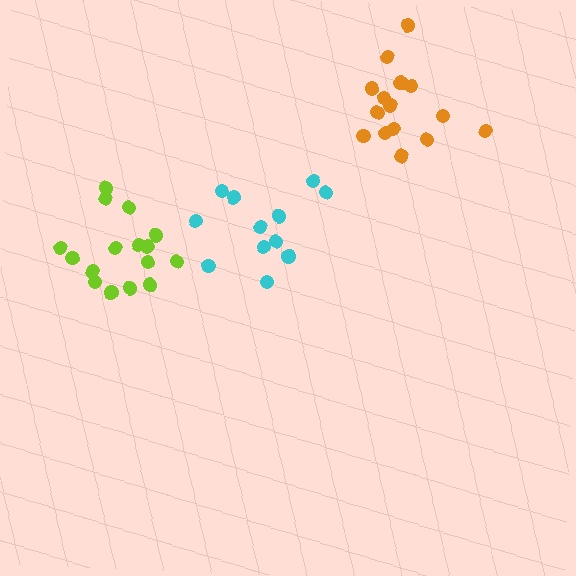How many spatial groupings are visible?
There are 3 spatial groupings.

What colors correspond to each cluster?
The clusters are colored: cyan, lime, orange.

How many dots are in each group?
Group 1: 12 dots, Group 2: 16 dots, Group 3: 15 dots (43 total).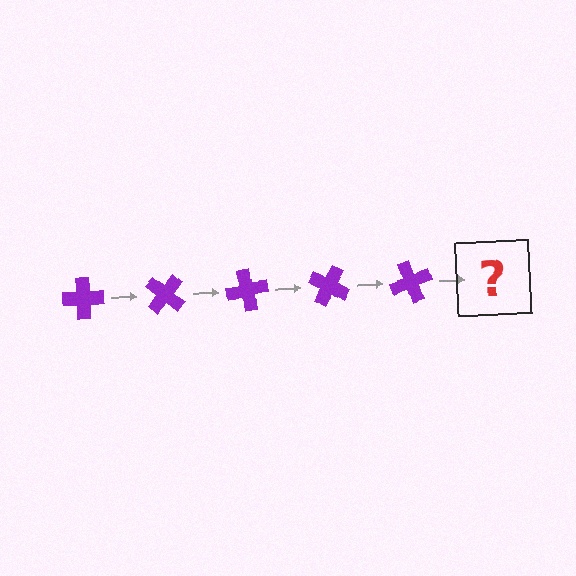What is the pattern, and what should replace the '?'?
The pattern is that the cross rotates 40 degrees each step. The '?' should be a purple cross rotated 200 degrees.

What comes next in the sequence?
The next element should be a purple cross rotated 200 degrees.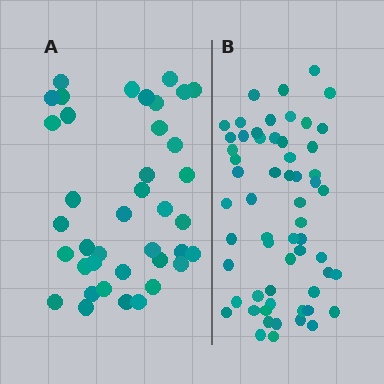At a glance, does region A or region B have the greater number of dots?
Region B (the right region) has more dots.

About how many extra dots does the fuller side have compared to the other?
Region B has approximately 20 more dots than region A.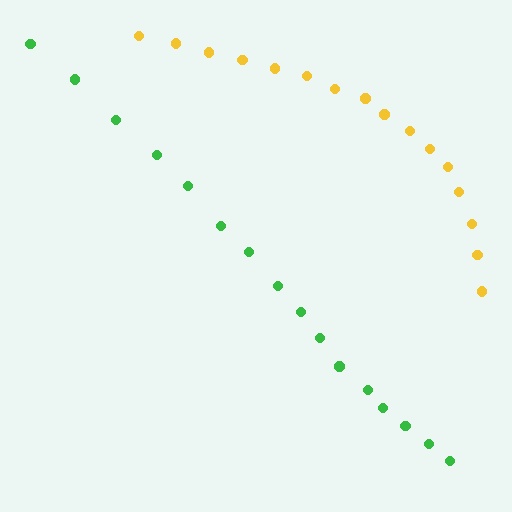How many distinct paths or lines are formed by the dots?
There are 2 distinct paths.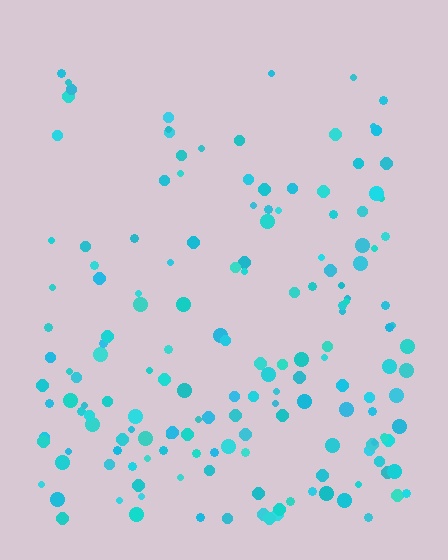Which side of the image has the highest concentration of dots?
The bottom.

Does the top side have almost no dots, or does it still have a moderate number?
Still a moderate number, just noticeably fewer than the bottom.